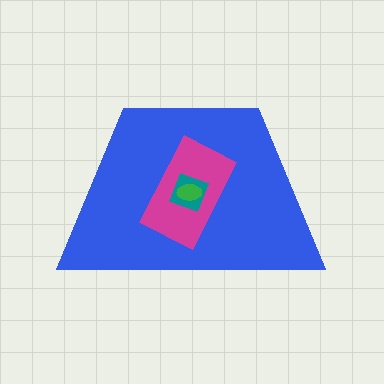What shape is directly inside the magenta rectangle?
The teal square.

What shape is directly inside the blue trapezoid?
The magenta rectangle.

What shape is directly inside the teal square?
The green ellipse.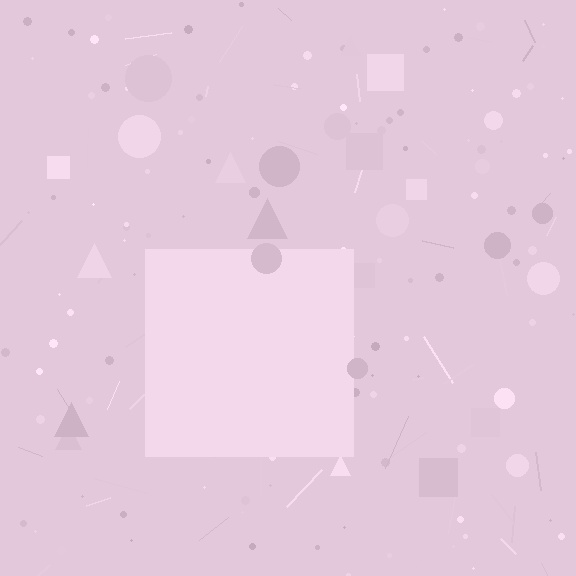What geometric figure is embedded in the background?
A square is embedded in the background.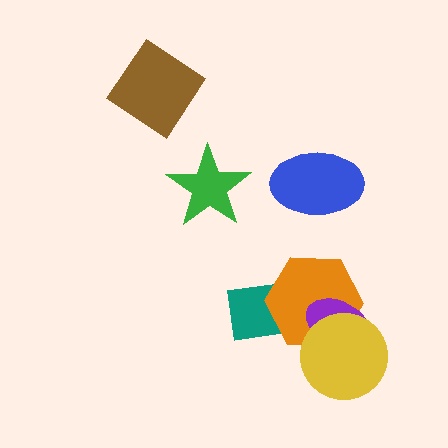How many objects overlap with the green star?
0 objects overlap with the green star.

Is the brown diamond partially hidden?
No, no other shape covers it.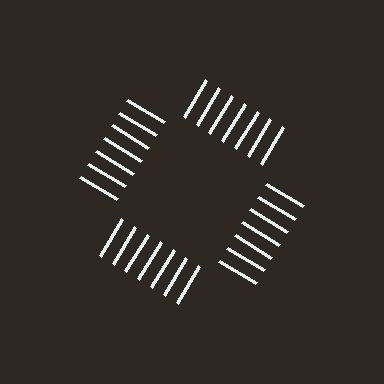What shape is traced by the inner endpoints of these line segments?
An illusory square — the line segments terminate on its edges but no continuous stroke is drawn.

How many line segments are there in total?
28 — 7 along each of the 4 edges.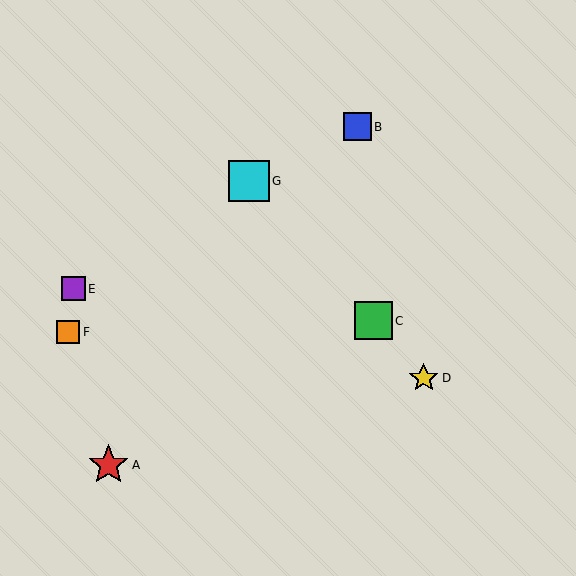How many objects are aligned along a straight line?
3 objects (C, D, G) are aligned along a straight line.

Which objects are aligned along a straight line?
Objects C, D, G are aligned along a straight line.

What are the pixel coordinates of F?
Object F is at (68, 332).